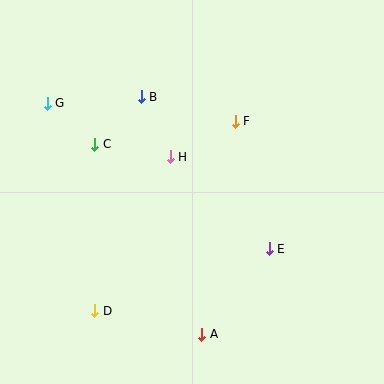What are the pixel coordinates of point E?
Point E is at (269, 249).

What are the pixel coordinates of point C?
Point C is at (95, 144).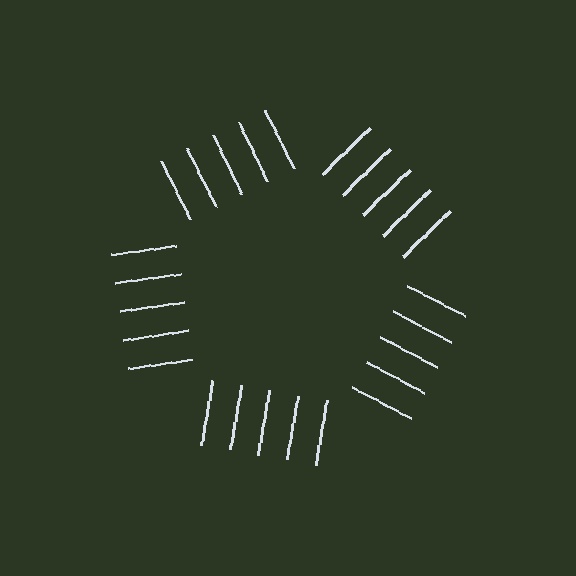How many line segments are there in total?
25 — 5 along each of the 5 edges.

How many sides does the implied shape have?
5 sides — the line-ends trace a pentagon.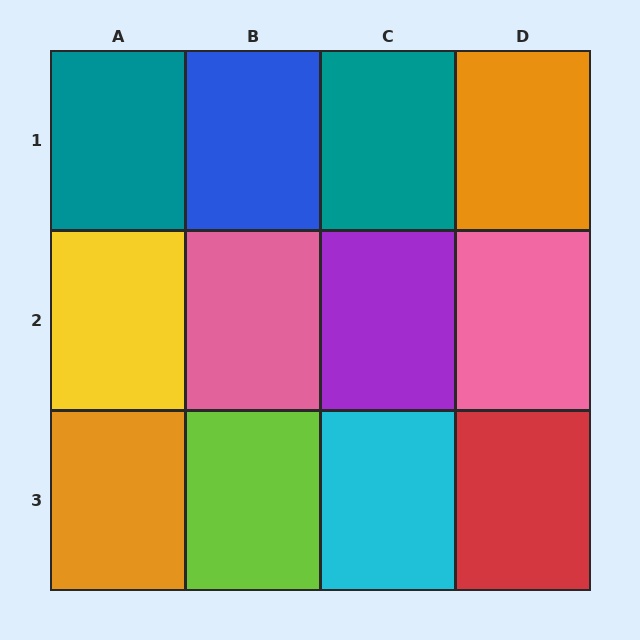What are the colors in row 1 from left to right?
Teal, blue, teal, orange.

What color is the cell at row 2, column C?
Purple.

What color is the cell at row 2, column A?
Yellow.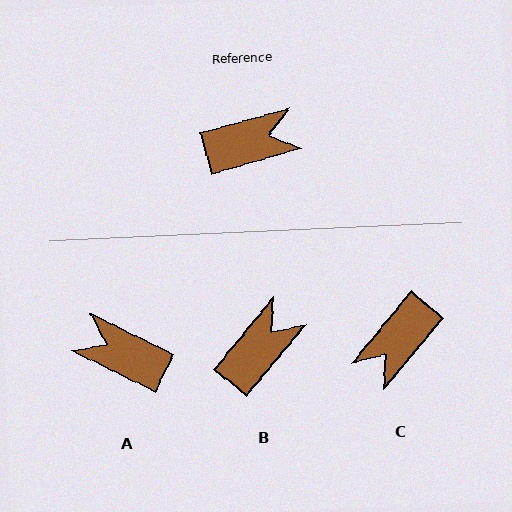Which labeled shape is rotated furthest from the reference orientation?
C, about 146 degrees away.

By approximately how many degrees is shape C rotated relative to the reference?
Approximately 146 degrees clockwise.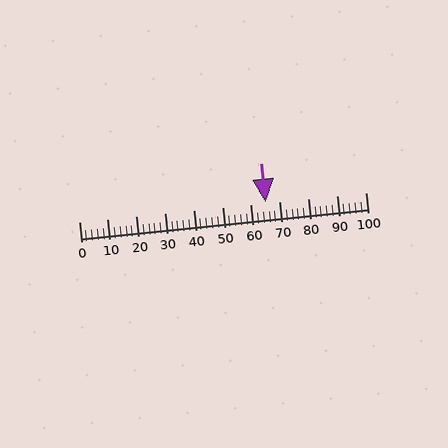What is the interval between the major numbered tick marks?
The major tick marks are spaced 10 units apart.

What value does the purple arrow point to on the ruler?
The purple arrow points to approximately 65.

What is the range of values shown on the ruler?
The ruler shows values from 0 to 100.